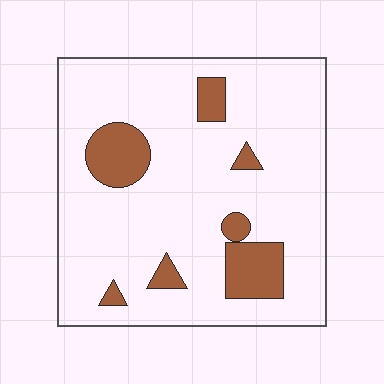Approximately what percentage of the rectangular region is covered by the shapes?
Approximately 15%.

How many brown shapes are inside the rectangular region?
7.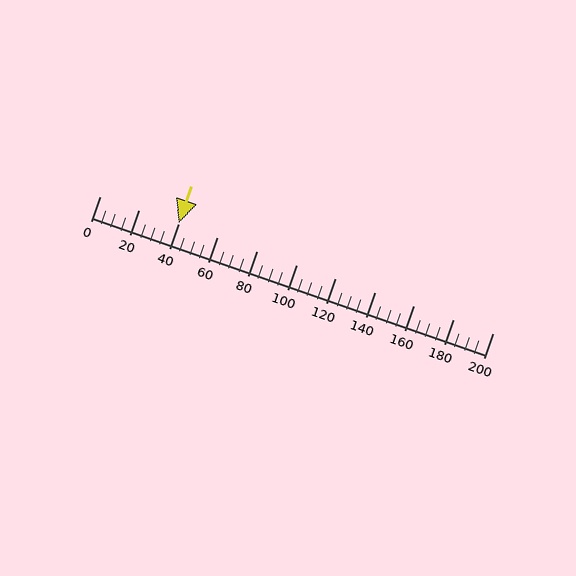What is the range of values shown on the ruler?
The ruler shows values from 0 to 200.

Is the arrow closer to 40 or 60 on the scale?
The arrow is closer to 40.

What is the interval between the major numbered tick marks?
The major tick marks are spaced 20 units apart.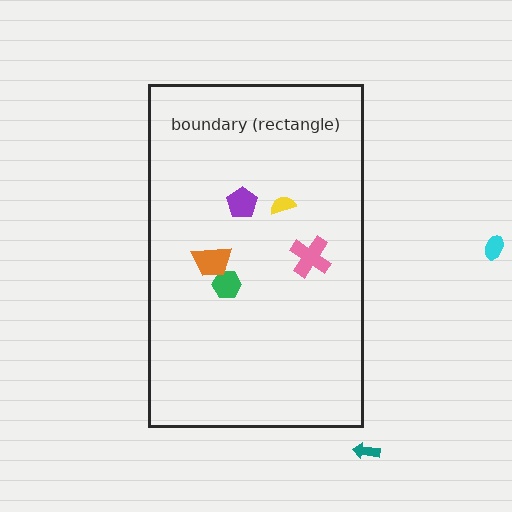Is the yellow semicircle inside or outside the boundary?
Inside.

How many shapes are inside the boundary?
5 inside, 2 outside.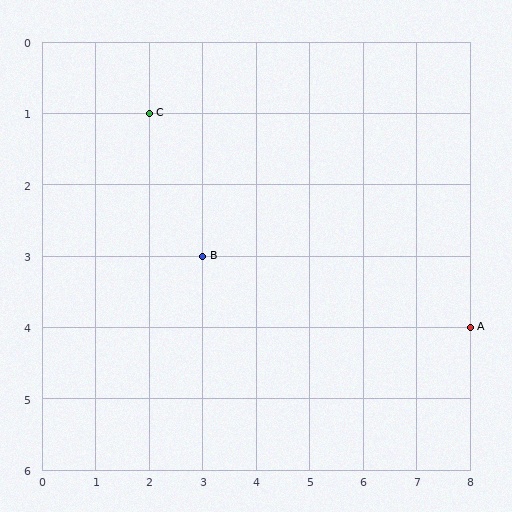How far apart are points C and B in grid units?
Points C and B are 1 column and 2 rows apart (about 2.2 grid units diagonally).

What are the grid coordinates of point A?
Point A is at grid coordinates (8, 4).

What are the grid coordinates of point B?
Point B is at grid coordinates (3, 3).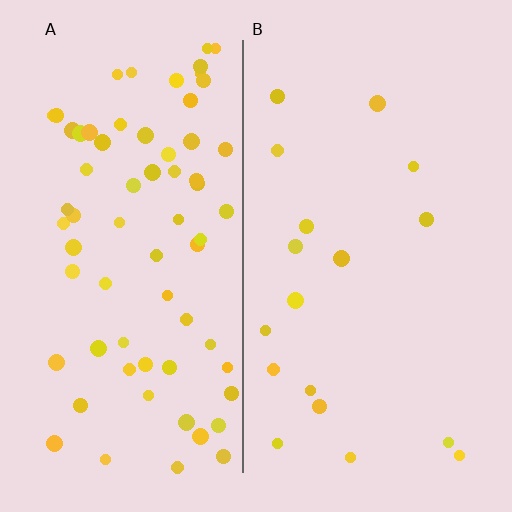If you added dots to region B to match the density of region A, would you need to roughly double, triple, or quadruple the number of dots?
Approximately quadruple.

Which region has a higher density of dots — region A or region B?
A (the left).